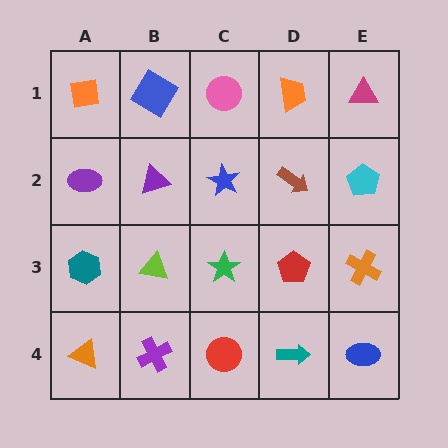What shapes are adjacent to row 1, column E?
A cyan pentagon (row 2, column E), an orange trapezoid (row 1, column D).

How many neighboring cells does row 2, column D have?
4.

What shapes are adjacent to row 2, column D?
An orange trapezoid (row 1, column D), a red pentagon (row 3, column D), a blue star (row 2, column C), a cyan pentagon (row 2, column E).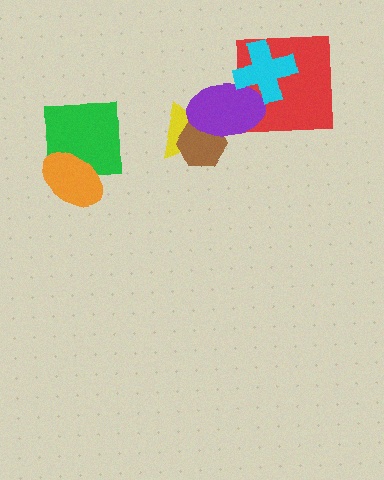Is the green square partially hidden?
Yes, it is partially covered by another shape.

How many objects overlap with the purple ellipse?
4 objects overlap with the purple ellipse.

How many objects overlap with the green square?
1 object overlaps with the green square.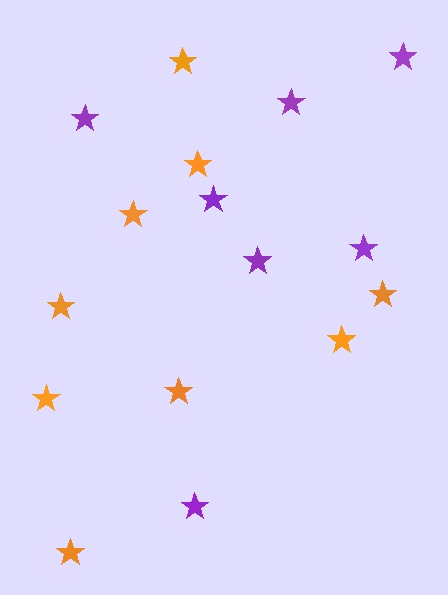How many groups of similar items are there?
There are 2 groups: one group of orange stars (9) and one group of purple stars (7).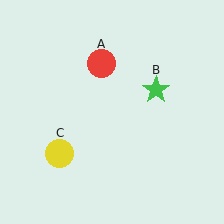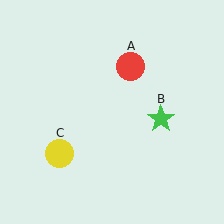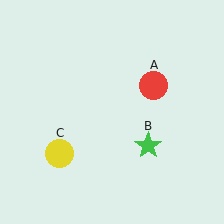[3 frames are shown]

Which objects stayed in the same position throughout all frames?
Yellow circle (object C) remained stationary.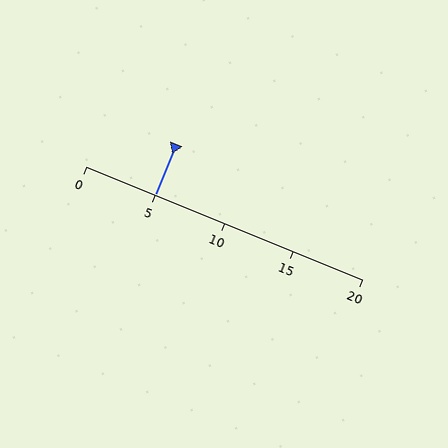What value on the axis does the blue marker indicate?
The marker indicates approximately 5.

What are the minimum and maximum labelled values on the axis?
The axis runs from 0 to 20.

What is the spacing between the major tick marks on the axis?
The major ticks are spaced 5 apart.